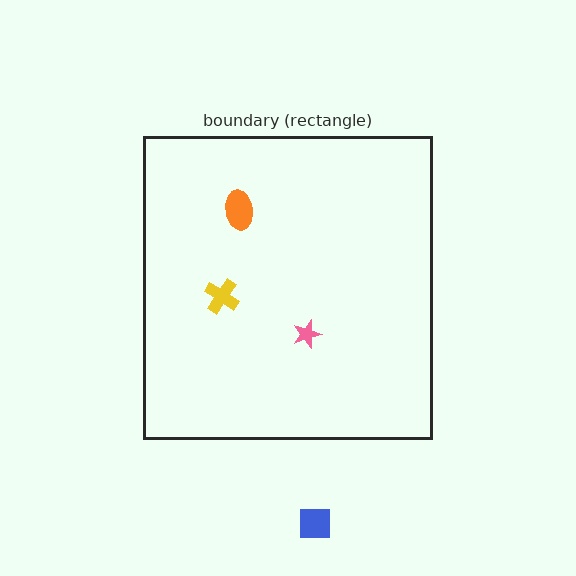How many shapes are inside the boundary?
3 inside, 1 outside.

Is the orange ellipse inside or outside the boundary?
Inside.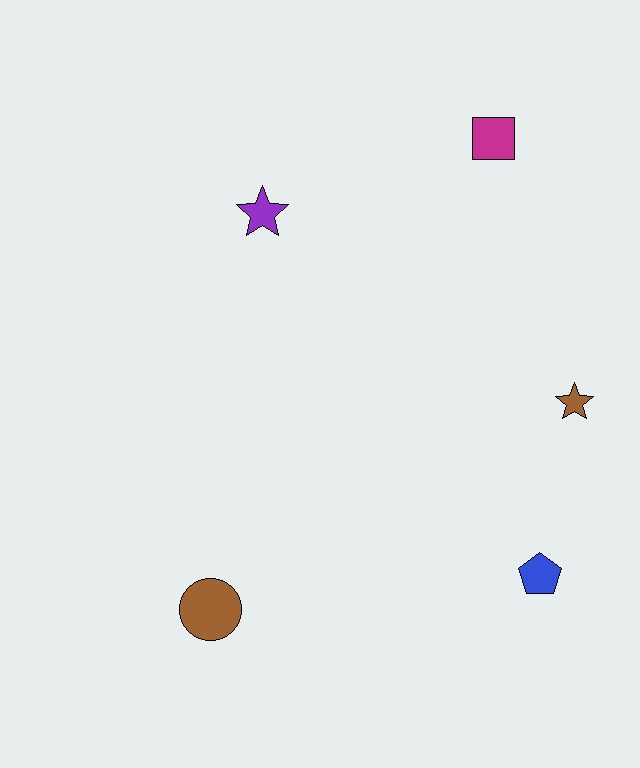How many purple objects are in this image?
There is 1 purple object.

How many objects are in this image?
There are 5 objects.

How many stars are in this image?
There are 2 stars.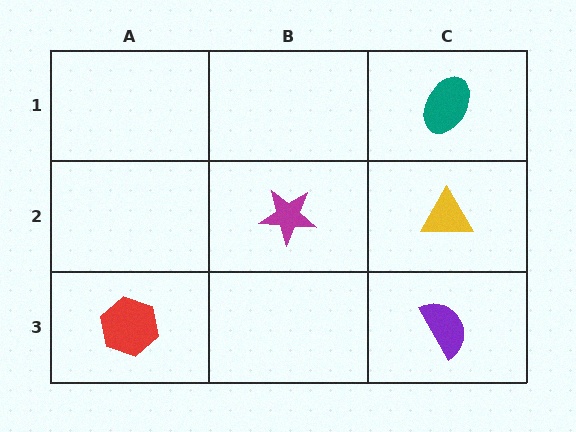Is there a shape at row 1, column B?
No, that cell is empty.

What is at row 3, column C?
A purple semicircle.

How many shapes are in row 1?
1 shape.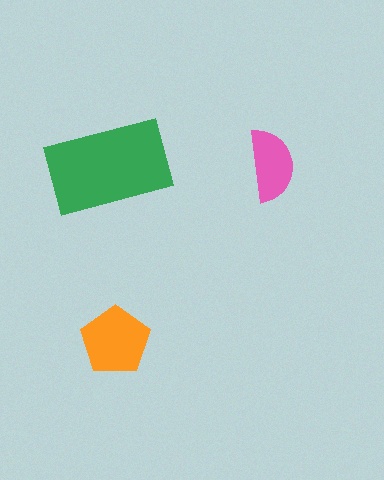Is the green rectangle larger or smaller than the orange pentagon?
Larger.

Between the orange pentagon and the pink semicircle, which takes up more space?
The orange pentagon.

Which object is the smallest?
The pink semicircle.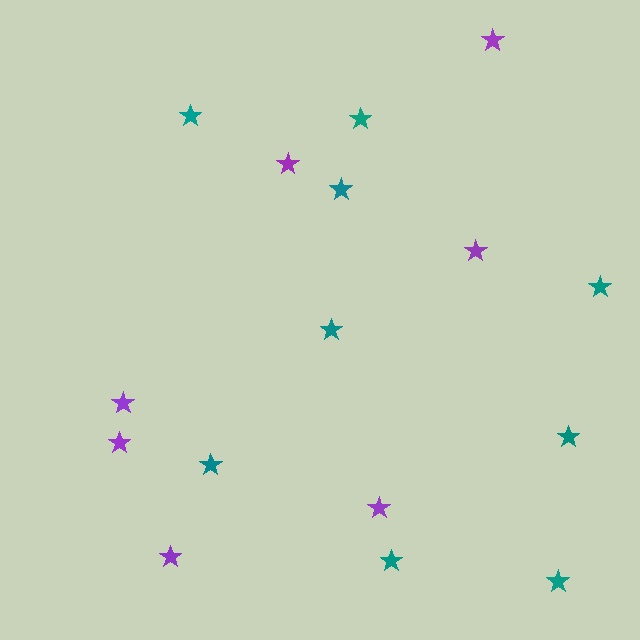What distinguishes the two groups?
There are 2 groups: one group of teal stars (9) and one group of purple stars (7).